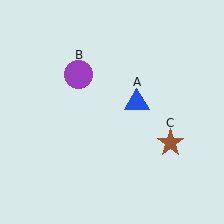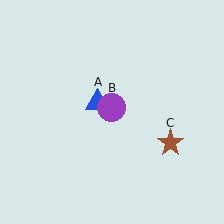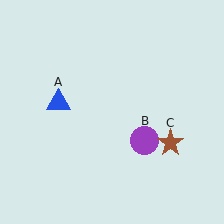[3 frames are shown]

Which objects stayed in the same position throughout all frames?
Brown star (object C) remained stationary.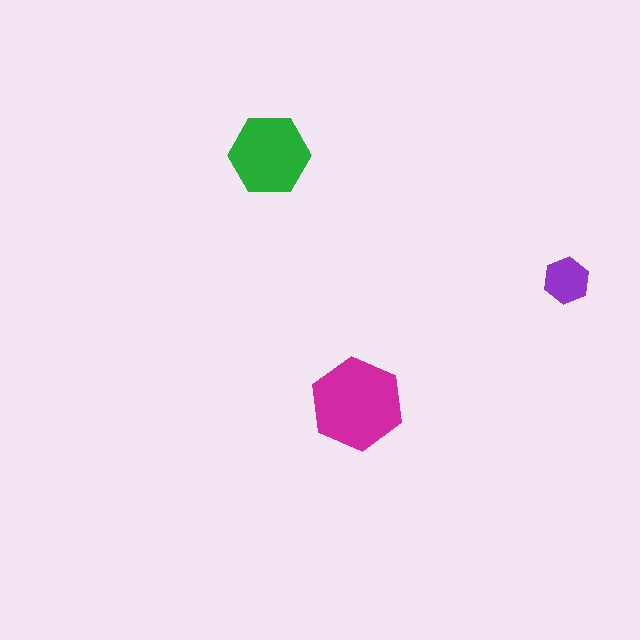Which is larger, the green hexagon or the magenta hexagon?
The magenta one.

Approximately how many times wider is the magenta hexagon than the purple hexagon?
About 2 times wider.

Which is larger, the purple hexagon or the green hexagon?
The green one.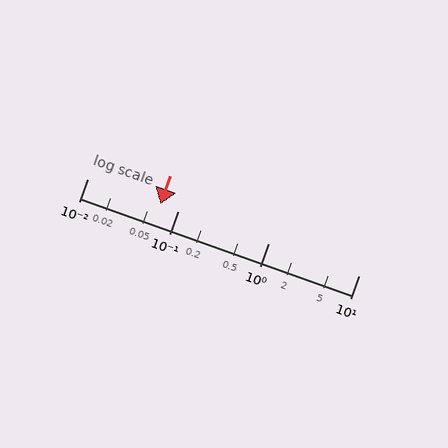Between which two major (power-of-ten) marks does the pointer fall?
The pointer is between 0.01 and 0.1.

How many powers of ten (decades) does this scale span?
The scale spans 3 decades, from 0.01 to 10.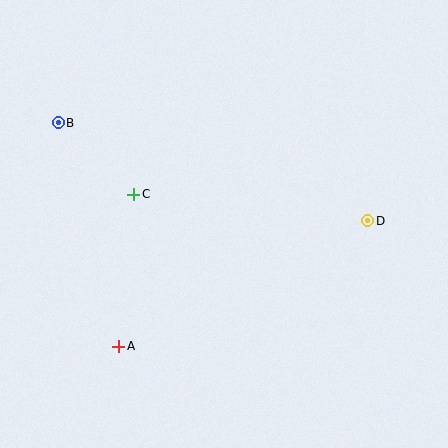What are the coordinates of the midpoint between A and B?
The midpoint between A and B is at (89, 234).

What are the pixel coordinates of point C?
Point C is at (134, 194).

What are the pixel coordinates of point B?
Point B is at (58, 123).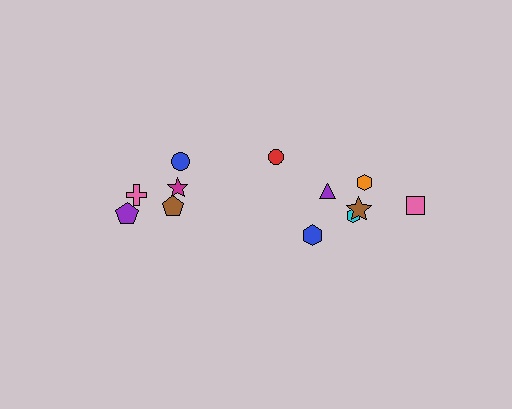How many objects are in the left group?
There are 5 objects.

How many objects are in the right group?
There are 7 objects.